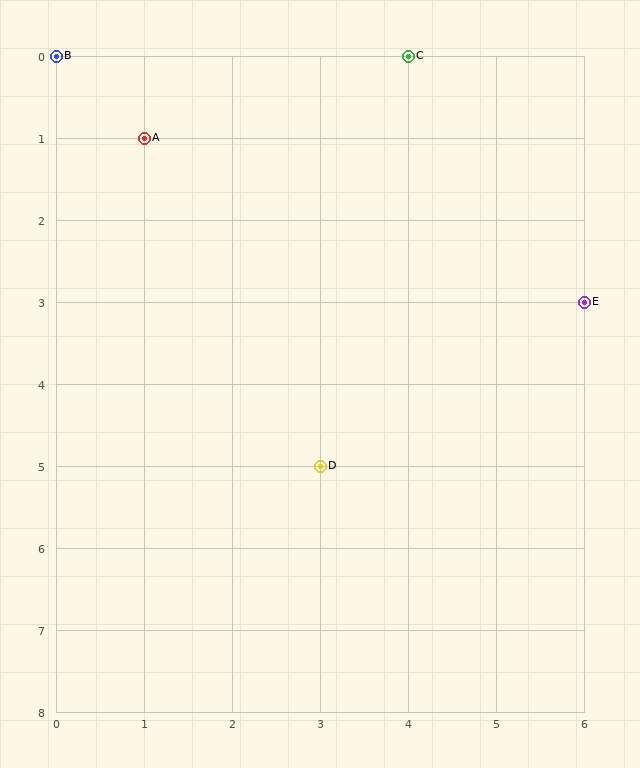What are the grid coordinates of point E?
Point E is at grid coordinates (6, 3).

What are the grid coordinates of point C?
Point C is at grid coordinates (4, 0).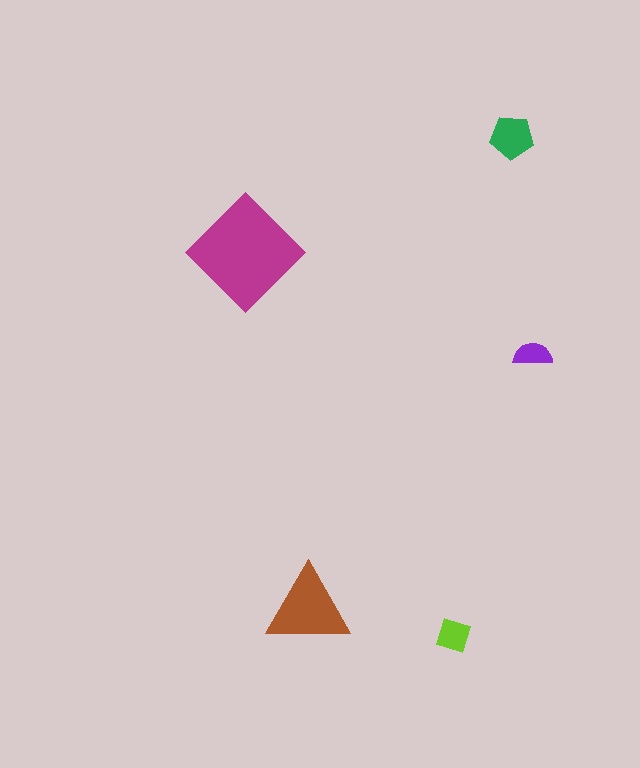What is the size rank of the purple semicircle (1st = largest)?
5th.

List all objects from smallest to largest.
The purple semicircle, the lime square, the green pentagon, the brown triangle, the magenta diamond.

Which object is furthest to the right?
The purple semicircle is rightmost.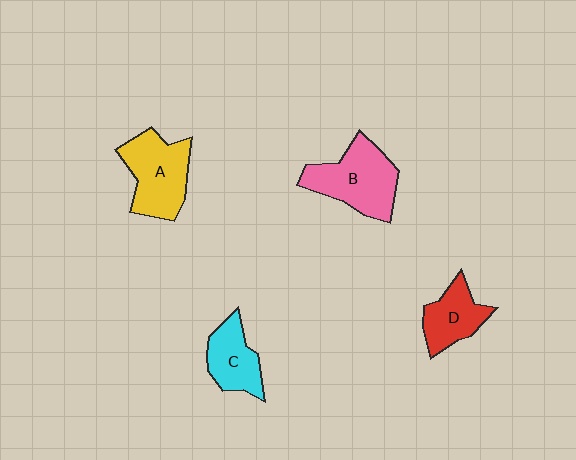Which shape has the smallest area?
Shape D (red).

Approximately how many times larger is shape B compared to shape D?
Approximately 1.6 times.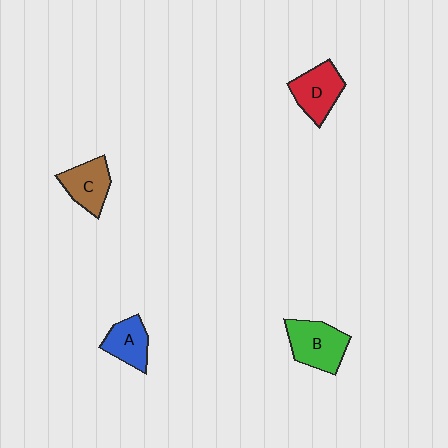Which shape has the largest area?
Shape B (green).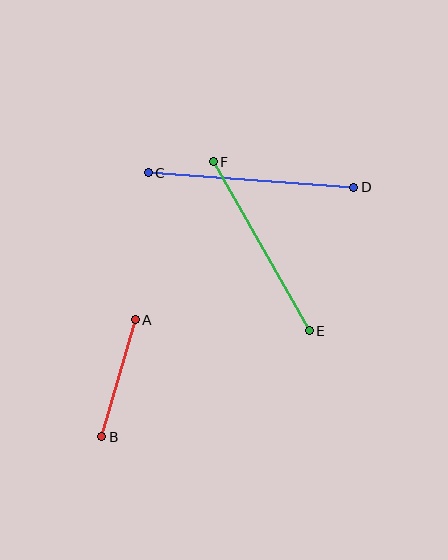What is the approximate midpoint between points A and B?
The midpoint is at approximately (119, 378) pixels.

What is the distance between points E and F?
The distance is approximately 194 pixels.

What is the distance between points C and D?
The distance is approximately 206 pixels.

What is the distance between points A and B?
The distance is approximately 122 pixels.